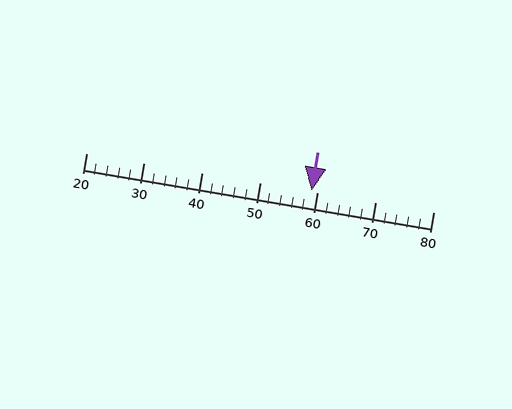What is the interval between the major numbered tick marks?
The major tick marks are spaced 10 units apart.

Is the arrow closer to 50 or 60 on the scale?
The arrow is closer to 60.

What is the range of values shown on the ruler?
The ruler shows values from 20 to 80.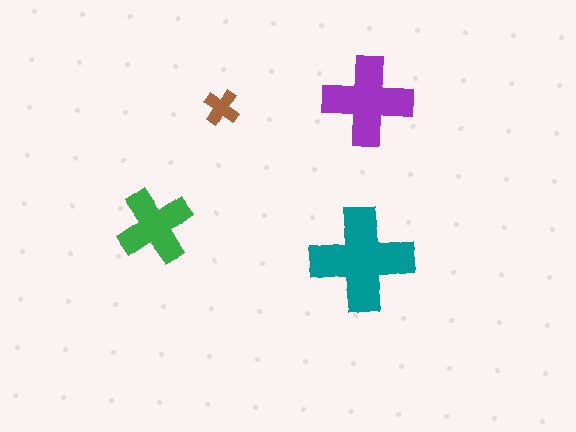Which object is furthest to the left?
The green cross is leftmost.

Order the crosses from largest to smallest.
the teal one, the purple one, the green one, the brown one.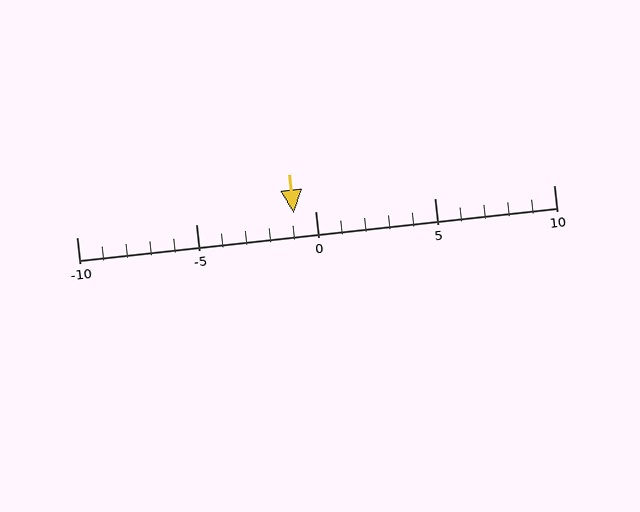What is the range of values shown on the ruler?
The ruler shows values from -10 to 10.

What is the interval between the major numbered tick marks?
The major tick marks are spaced 5 units apart.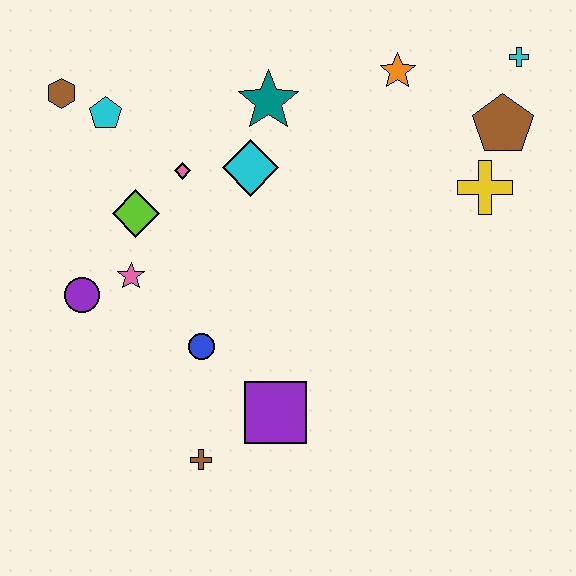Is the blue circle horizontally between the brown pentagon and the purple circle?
Yes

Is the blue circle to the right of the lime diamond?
Yes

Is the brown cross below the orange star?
Yes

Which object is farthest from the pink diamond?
The cyan cross is farthest from the pink diamond.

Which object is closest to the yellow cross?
The brown pentagon is closest to the yellow cross.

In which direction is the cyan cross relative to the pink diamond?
The cyan cross is to the right of the pink diamond.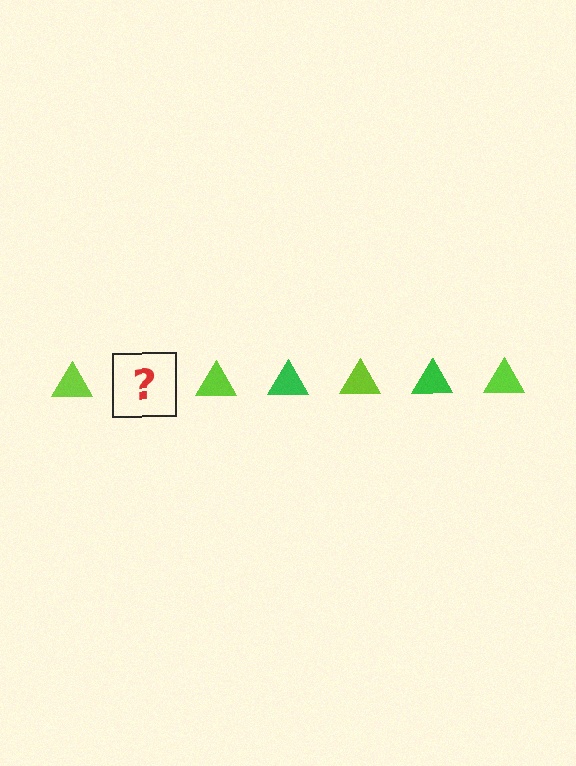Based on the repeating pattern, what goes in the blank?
The blank should be a green triangle.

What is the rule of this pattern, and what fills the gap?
The rule is that the pattern cycles through lime, green triangles. The gap should be filled with a green triangle.